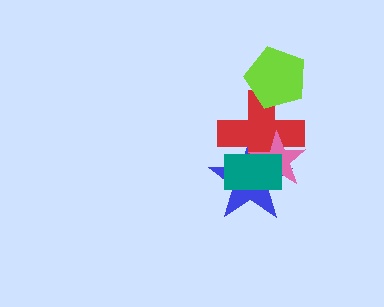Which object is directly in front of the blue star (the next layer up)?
The red cross is directly in front of the blue star.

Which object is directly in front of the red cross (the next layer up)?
The pink star is directly in front of the red cross.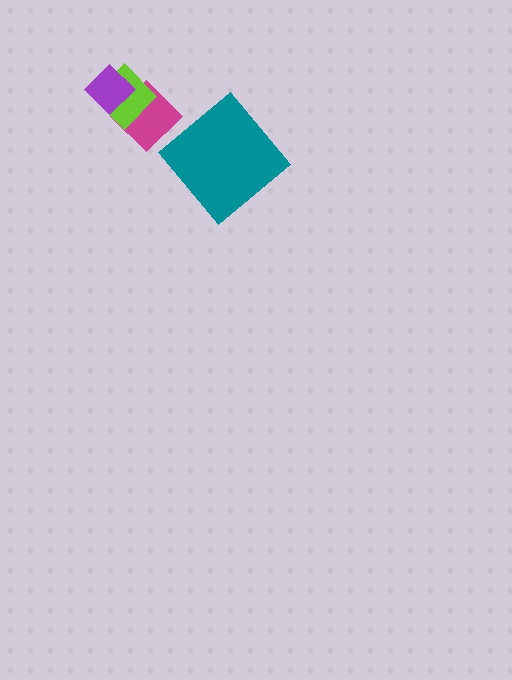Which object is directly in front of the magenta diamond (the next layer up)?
The lime diamond is directly in front of the magenta diamond.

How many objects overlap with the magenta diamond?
2 objects overlap with the magenta diamond.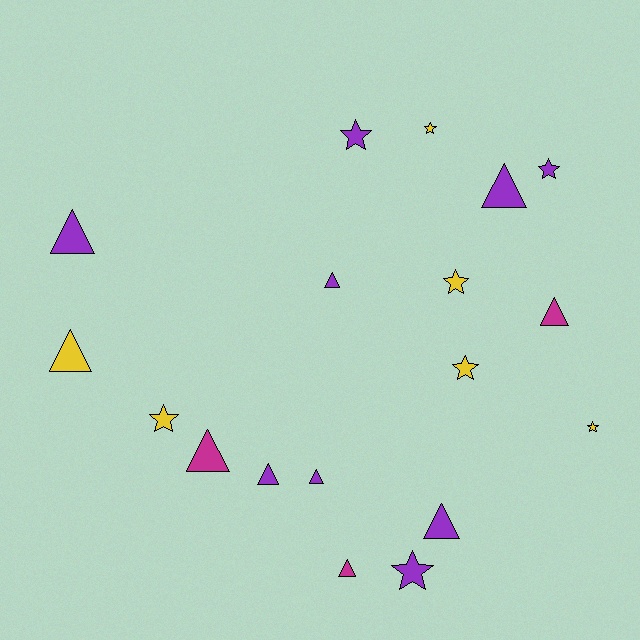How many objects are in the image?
There are 18 objects.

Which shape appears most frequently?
Triangle, with 10 objects.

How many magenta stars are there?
There are no magenta stars.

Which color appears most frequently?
Purple, with 9 objects.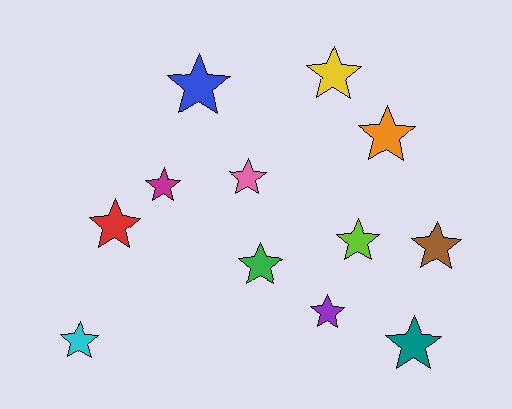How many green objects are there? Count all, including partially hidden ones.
There is 1 green object.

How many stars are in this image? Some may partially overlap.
There are 12 stars.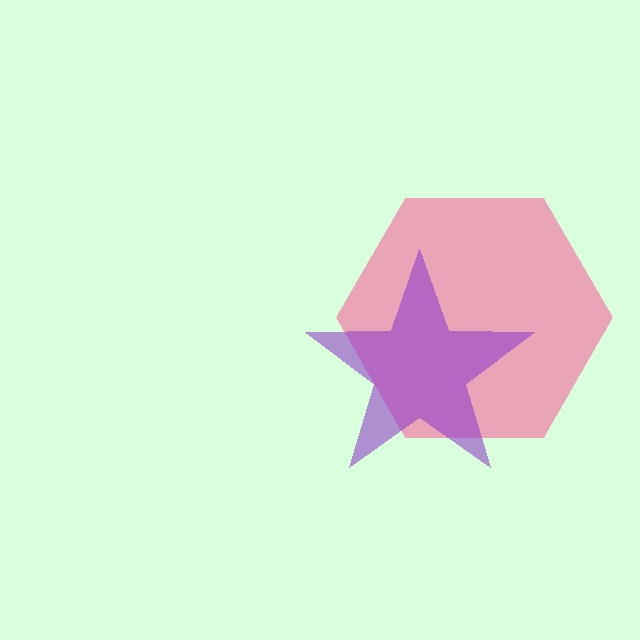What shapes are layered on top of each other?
The layered shapes are: a pink hexagon, a purple star.